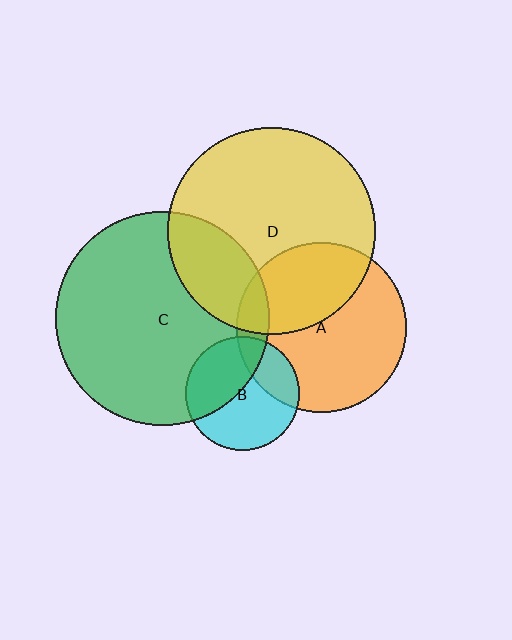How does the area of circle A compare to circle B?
Approximately 2.2 times.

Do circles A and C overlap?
Yes.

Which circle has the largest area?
Circle C (green).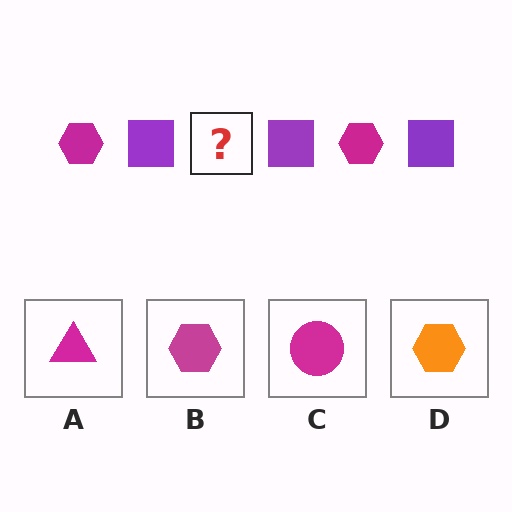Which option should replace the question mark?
Option B.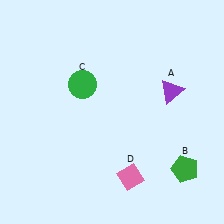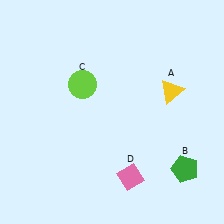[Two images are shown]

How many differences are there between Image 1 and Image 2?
There are 2 differences between the two images.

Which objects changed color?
A changed from purple to yellow. C changed from green to lime.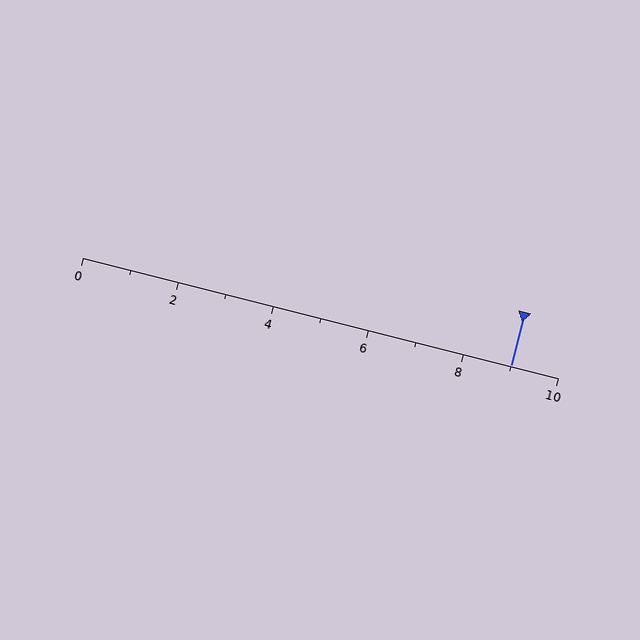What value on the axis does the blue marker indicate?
The marker indicates approximately 9.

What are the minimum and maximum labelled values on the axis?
The axis runs from 0 to 10.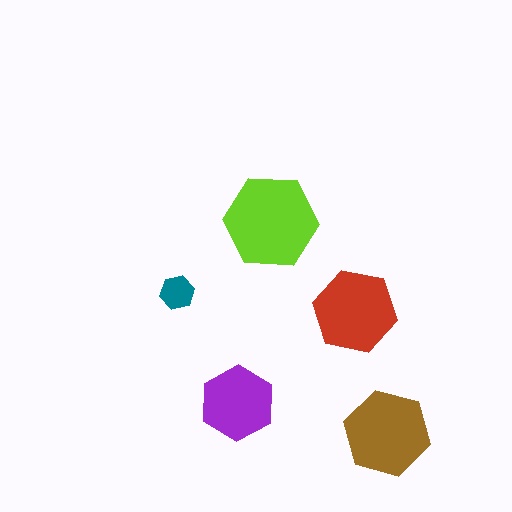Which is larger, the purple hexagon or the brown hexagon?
The brown one.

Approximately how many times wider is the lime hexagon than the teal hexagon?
About 3 times wider.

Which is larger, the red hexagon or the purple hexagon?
The red one.